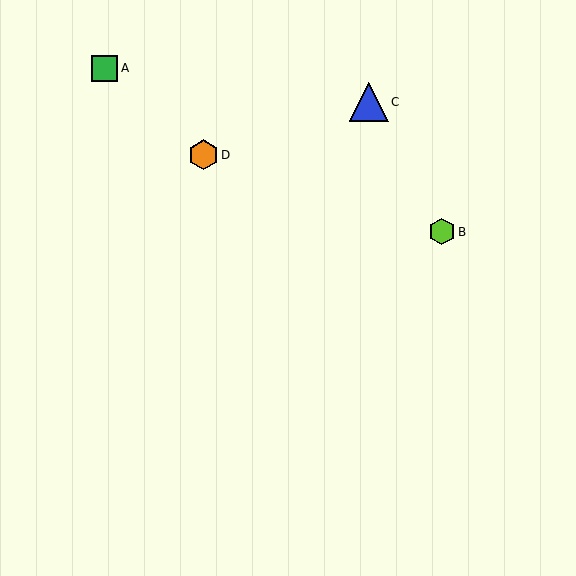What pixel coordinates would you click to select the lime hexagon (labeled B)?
Click at (442, 232) to select the lime hexagon B.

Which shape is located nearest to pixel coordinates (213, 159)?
The orange hexagon (labeled D) at (204, 155) is nearest to that location.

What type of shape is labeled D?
Shape D is an orange hexagon.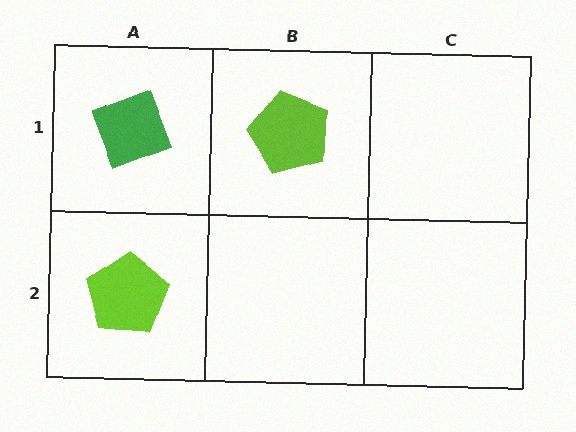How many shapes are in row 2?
1 shape.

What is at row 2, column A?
A lime pentagon.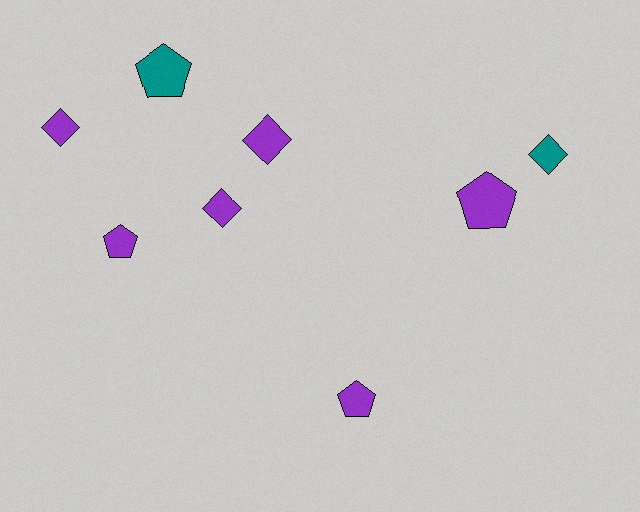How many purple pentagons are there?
There are 3 purple pentagons.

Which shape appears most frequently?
Pentagon, with 4 objects.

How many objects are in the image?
There are 8 objects.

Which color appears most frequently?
Purple, with 6 objects.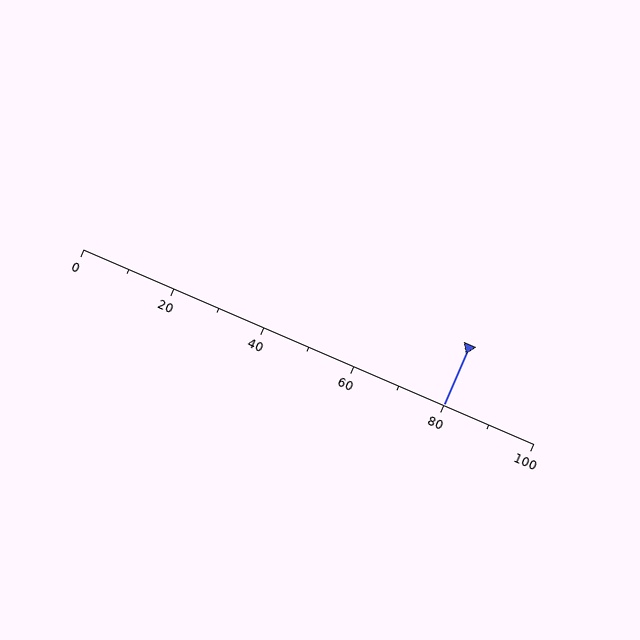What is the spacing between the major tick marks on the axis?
The major ticks are spaced 20 apart.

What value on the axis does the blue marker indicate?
The marker indicates approximately 80.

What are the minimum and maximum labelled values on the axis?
The axis runs from 0 to 100.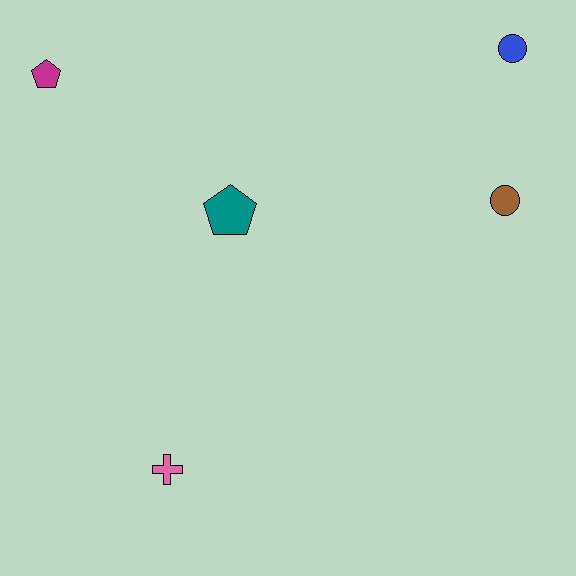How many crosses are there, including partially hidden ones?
There is 1 cross.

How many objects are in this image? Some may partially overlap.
There are 5 objects.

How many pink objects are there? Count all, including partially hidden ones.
There is 1 pink object.